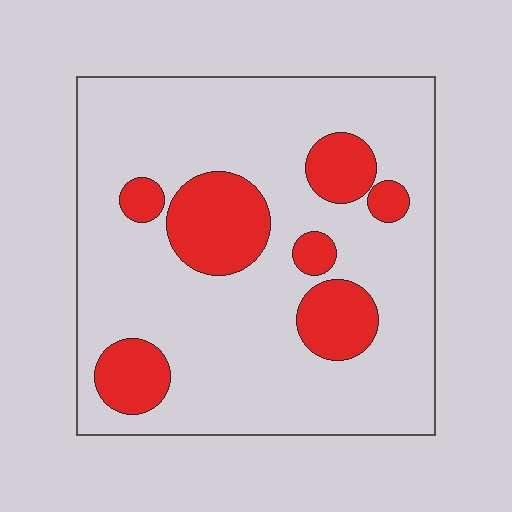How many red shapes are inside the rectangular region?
7.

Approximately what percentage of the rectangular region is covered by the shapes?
Approximately 20%.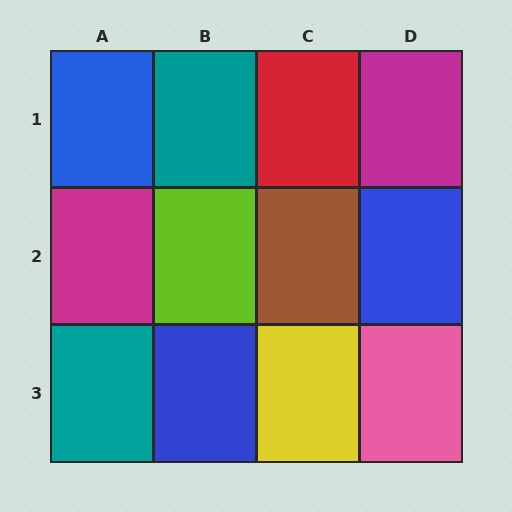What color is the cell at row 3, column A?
Teal.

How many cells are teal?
2 cells are teal.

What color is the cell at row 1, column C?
Red.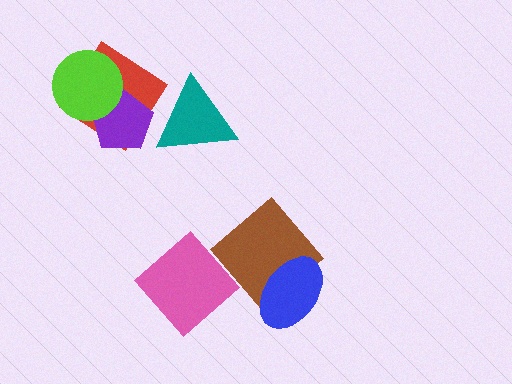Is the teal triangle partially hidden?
No, no other shape covers it.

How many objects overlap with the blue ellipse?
1 object overlaps with the blue ellipse.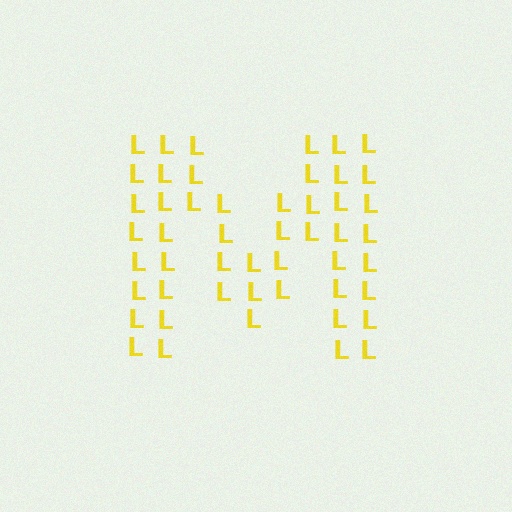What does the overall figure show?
The overall figure shows the letter M.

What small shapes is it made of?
It is made of small letter L's.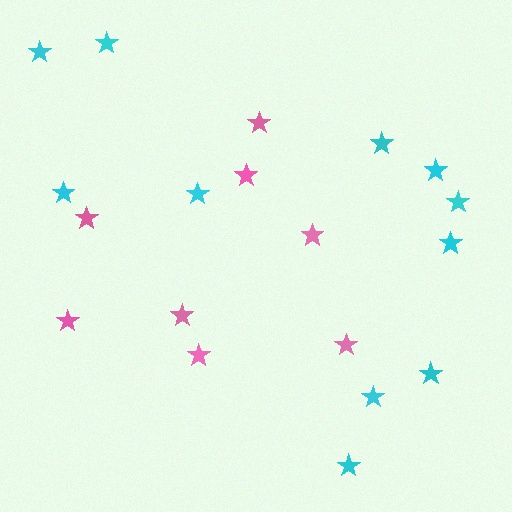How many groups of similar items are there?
There are 2 groups: one group of cyan stars (11) and one group of pink stars (8).